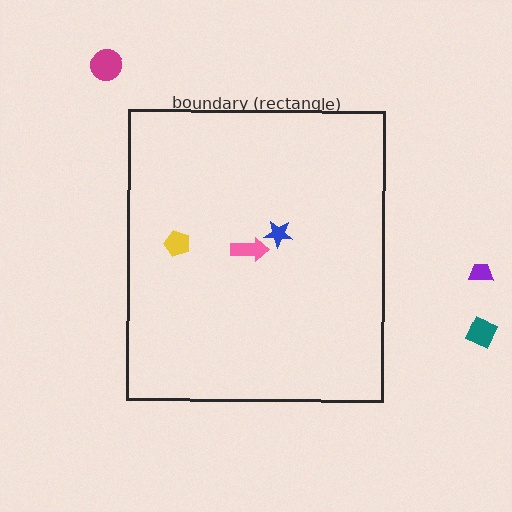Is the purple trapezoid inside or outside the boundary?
Outside.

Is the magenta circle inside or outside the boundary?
Outside.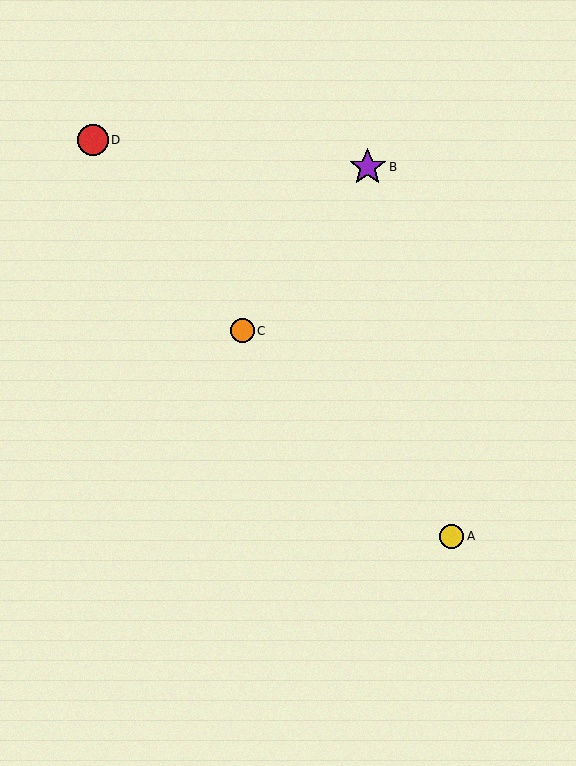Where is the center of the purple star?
The center of the purple star is at (368, 167).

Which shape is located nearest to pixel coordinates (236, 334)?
The orange circle (labeled C) at (242, 331) is nearest to that location.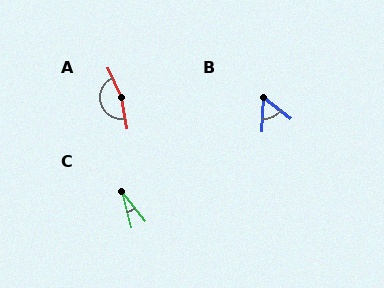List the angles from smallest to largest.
C (23°), B (56°), A (166°).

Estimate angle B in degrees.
Approximately 56 degrees.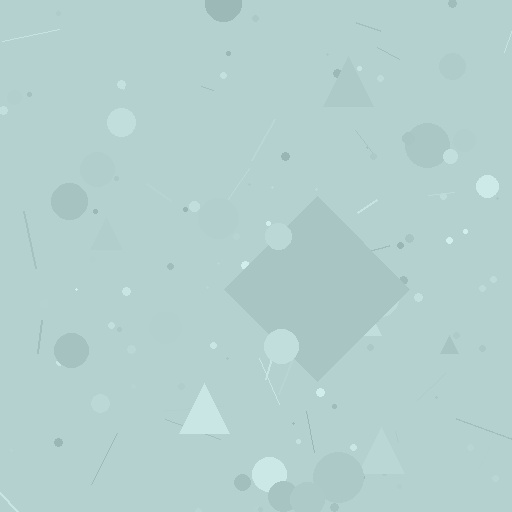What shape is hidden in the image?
A diamond is hidden in the image.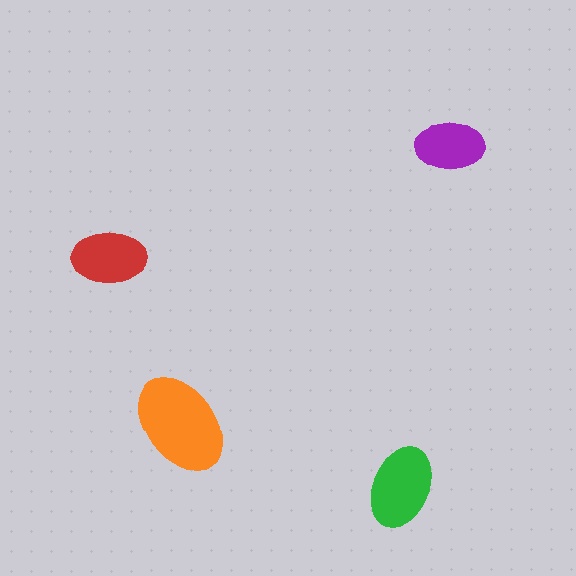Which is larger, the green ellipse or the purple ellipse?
The green one.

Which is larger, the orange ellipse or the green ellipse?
The orange one.